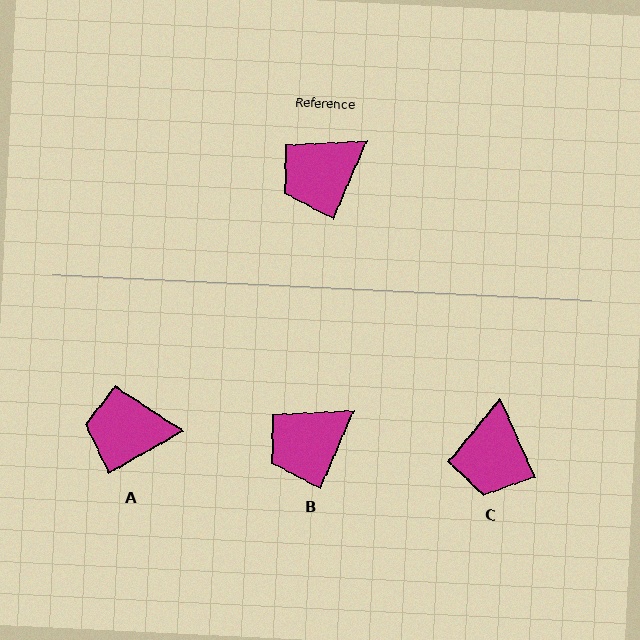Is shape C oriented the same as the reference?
No, it is off by about 48 degrees.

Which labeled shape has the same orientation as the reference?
B.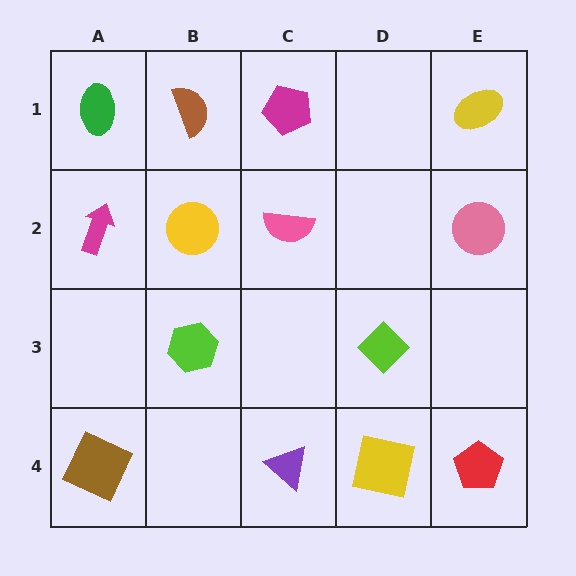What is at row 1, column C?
A magenta pentagon.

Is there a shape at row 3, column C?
No, that cell is empty.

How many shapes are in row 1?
4 shapes.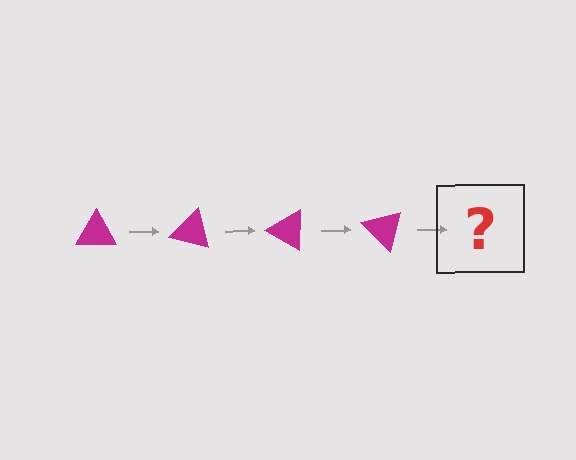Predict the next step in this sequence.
The next step is a magenta triangle rotated 60 degrees.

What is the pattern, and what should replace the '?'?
The pattern is that the triangle rotates 15 degrees each step. The '?' should be a magenta triangle rotated 60 degrees.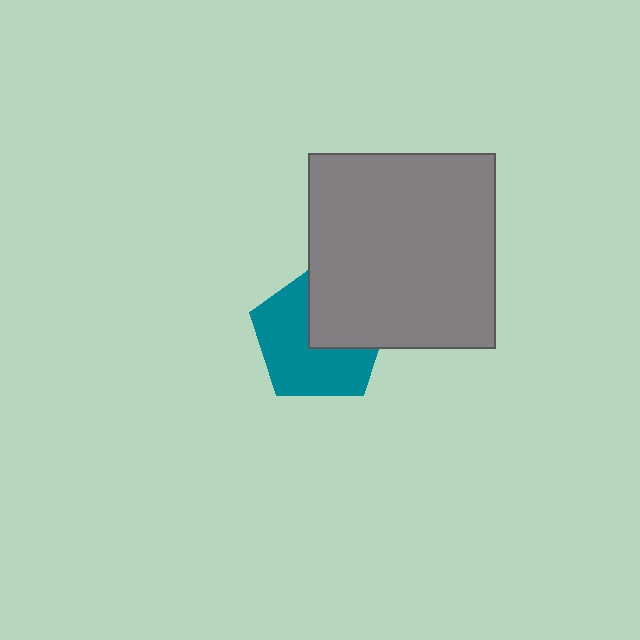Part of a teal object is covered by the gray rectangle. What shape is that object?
It is a pentagon.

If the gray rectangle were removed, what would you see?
You would see the complete teal pentagon.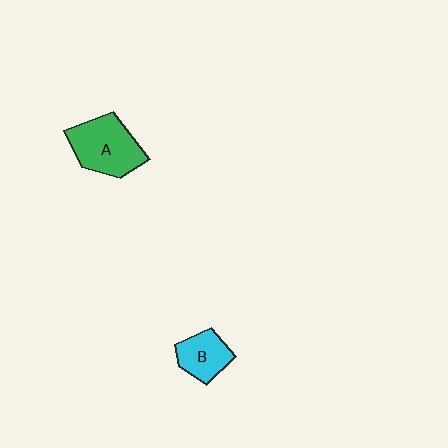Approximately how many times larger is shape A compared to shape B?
Approximately 1.7 times.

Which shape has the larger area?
Shape A (green).